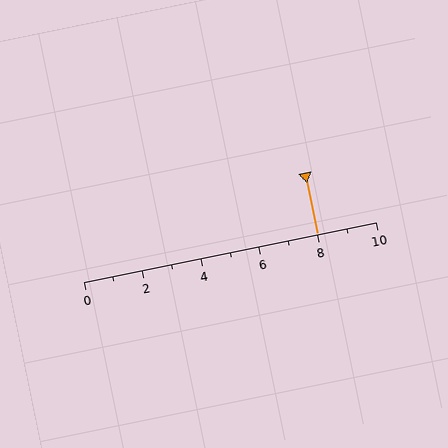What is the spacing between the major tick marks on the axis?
The major ticks are spaced 2 apart.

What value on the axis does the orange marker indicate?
The marker indicates approximately 8.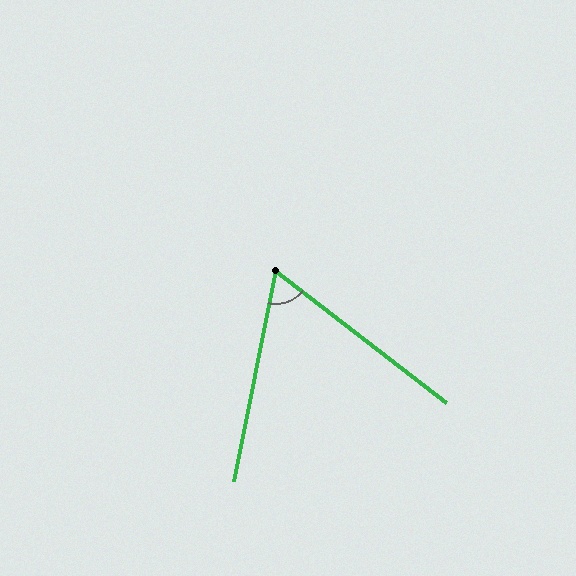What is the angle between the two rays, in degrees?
Approximately 64 degrees.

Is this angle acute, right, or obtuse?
It is acute.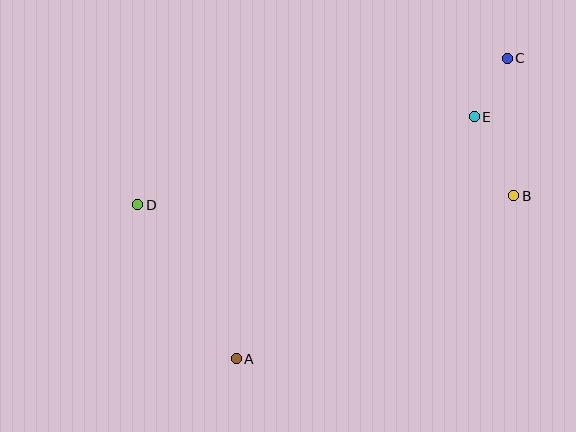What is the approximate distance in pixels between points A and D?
The distance between A and D is approximately 182 pixels.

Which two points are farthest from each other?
Points A and C are farthest from each other.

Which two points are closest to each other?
Points C and E are closest to each other.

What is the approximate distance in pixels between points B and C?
The distance between B and C is approximately 138 pixels.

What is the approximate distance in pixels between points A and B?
The distance between A and B is approximately 322 pixels.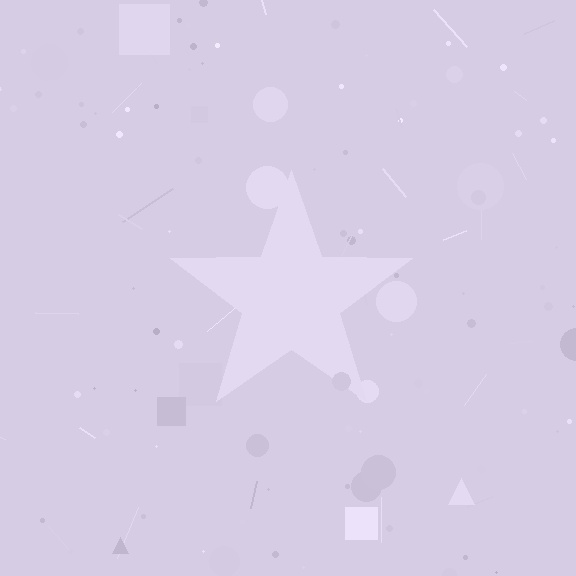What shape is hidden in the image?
A star is hidden in the image.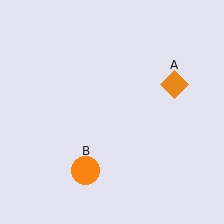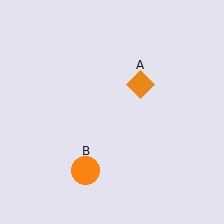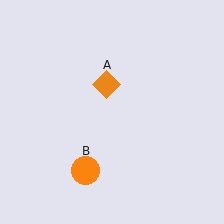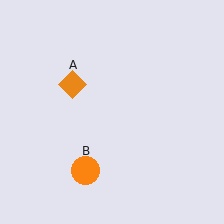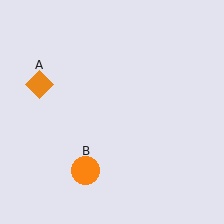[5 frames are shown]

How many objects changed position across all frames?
1 object changed position: orange diamond (object A).